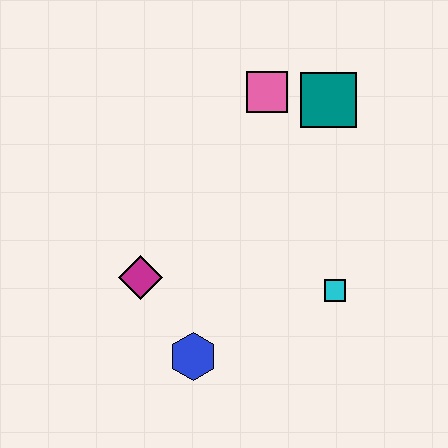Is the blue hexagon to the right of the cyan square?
No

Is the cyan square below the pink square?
Yes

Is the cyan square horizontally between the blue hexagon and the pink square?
No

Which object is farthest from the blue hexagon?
The teal square is farthest from the blue hexagon.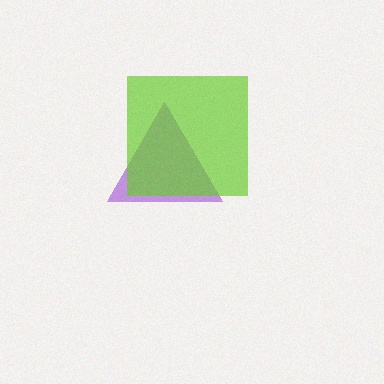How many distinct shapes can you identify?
There are 2 distinct shapes: a purple triangle, a lime square.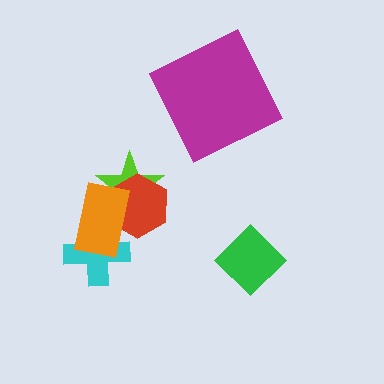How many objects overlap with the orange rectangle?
3 objects overlap with the orange rectangle.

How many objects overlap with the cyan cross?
1 object overlaps with the cyan cross.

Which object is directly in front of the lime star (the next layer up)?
The red hexagon is directly in front of the lime star.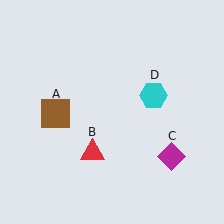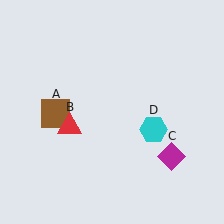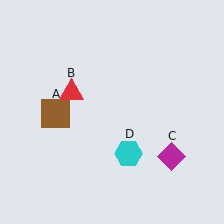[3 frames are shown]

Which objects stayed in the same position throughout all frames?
Brown square (object A) and magenta diamond (object C) remained stationary.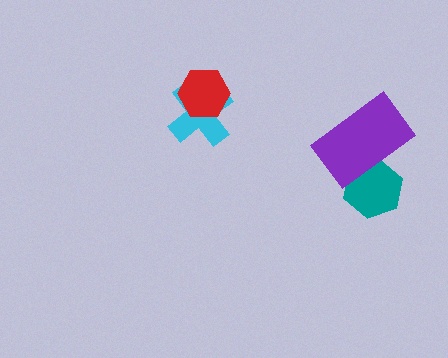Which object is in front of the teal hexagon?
The purple rectangle is in front of the teal hexagon.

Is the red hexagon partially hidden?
No, no other shape covers it.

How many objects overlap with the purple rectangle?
1 object overlaps with the purple rectangle.